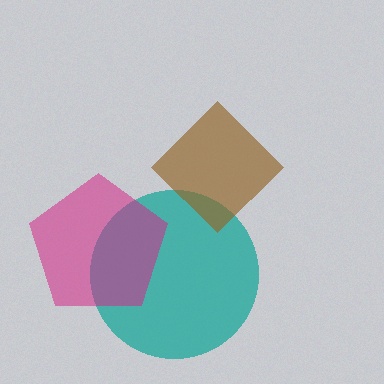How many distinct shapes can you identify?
There are 3 distinct shapes: a teal circle, a brown diamond, a magenta pentagon.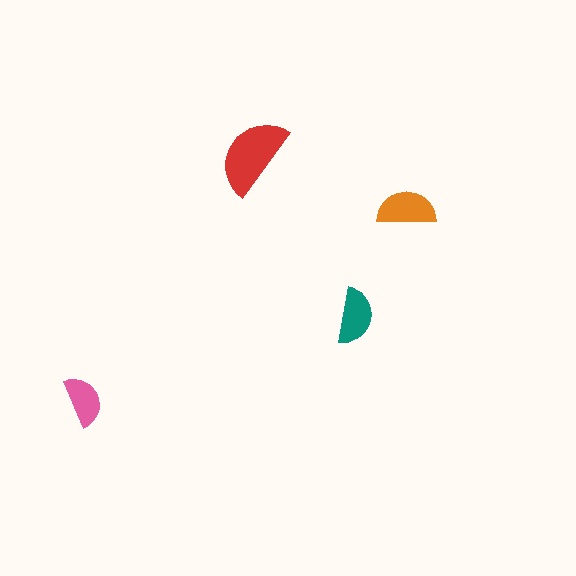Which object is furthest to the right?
The orange semicircle is rightmost.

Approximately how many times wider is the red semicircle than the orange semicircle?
About 1.5 times wider.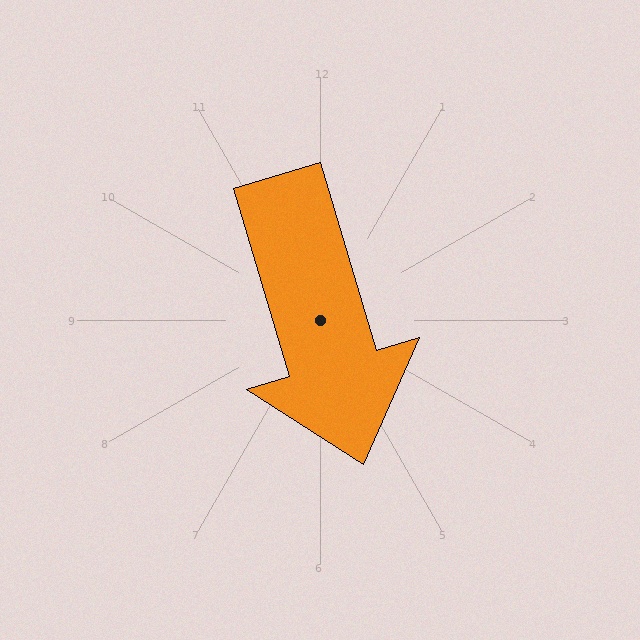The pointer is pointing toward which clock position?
Roughly 5 o'clock.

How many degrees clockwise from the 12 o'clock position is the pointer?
Approximately 163 degrees.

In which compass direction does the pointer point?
South.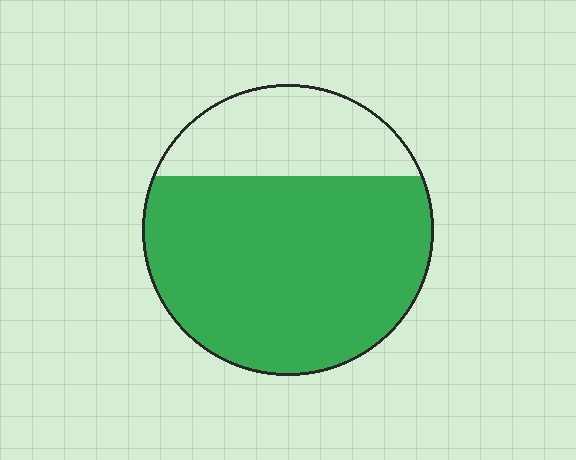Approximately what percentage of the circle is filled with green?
Approximately 75%.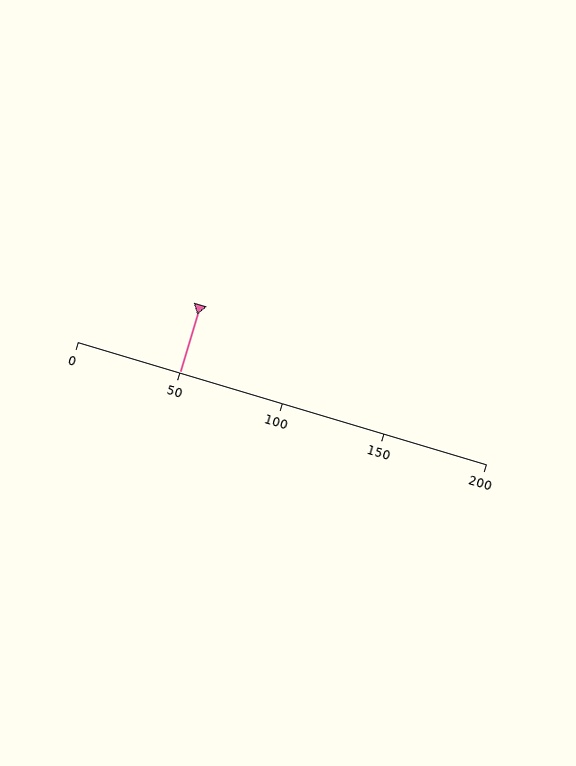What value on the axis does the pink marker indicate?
The marker indicates approximately 50.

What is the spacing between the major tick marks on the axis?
The major ticks are spaced 50 apart.